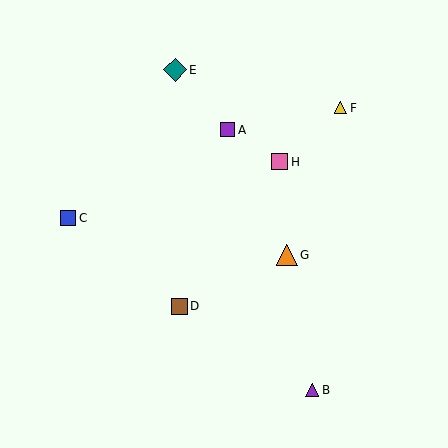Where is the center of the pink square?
The center of the pink square is at (280, 162).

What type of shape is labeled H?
Shape H is a pink square.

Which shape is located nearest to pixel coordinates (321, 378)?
The purple triangle (labeled B) at (312, 390) is nearest to that location.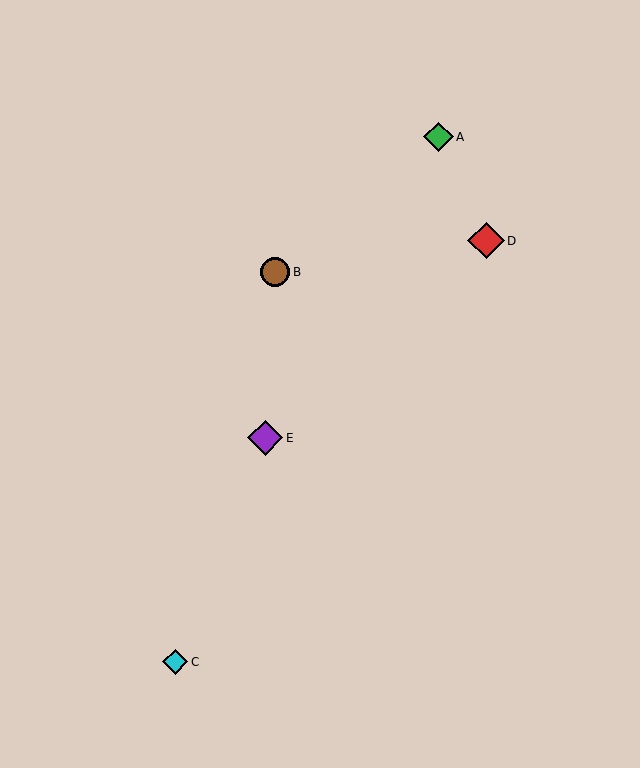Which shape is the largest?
The red diamond (labeled D) is the largest.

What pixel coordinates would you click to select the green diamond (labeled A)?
Click at (438, 137) to select the green diamond A.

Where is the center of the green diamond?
The center of the green diamond is at (438, 137).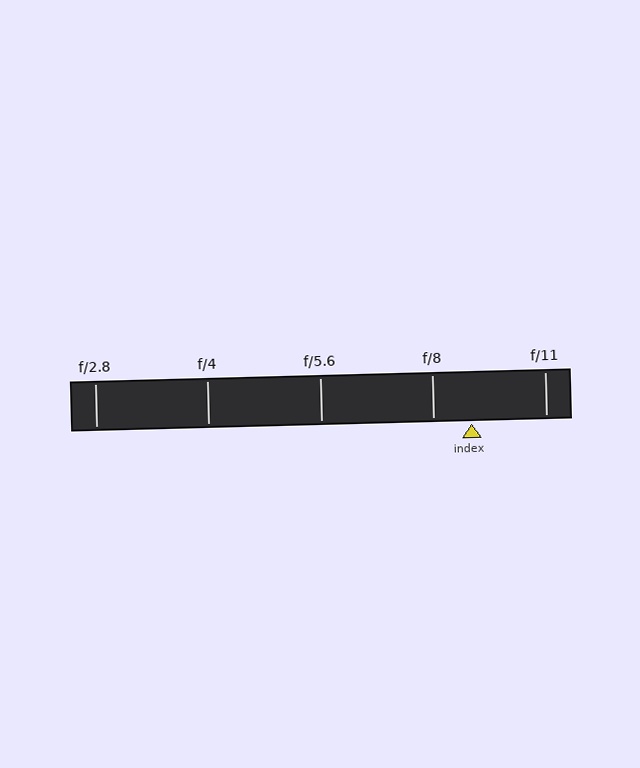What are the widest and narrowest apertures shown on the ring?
The widest aperture shown is f/2.8 and the narrowest is f/11.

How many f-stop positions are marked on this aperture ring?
There are 5 f-stop positions marked.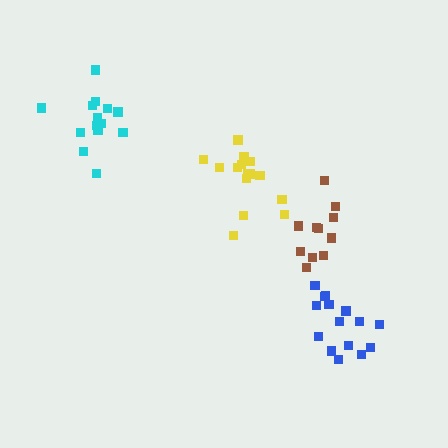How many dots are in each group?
Group 1: 15 dots, Group 2: 11 dots, Group 3: 14 dots, Group 4: 15 dots (55 total).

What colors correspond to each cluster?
The clusters are colored: yellow, brown, cyan, blue.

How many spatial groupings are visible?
There are 4 spatial groupings.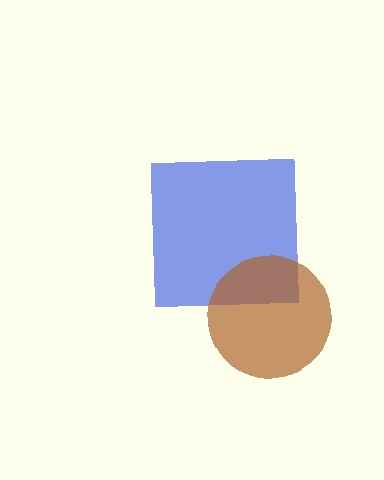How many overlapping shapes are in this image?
There are 2 overlapping shapes in the image.